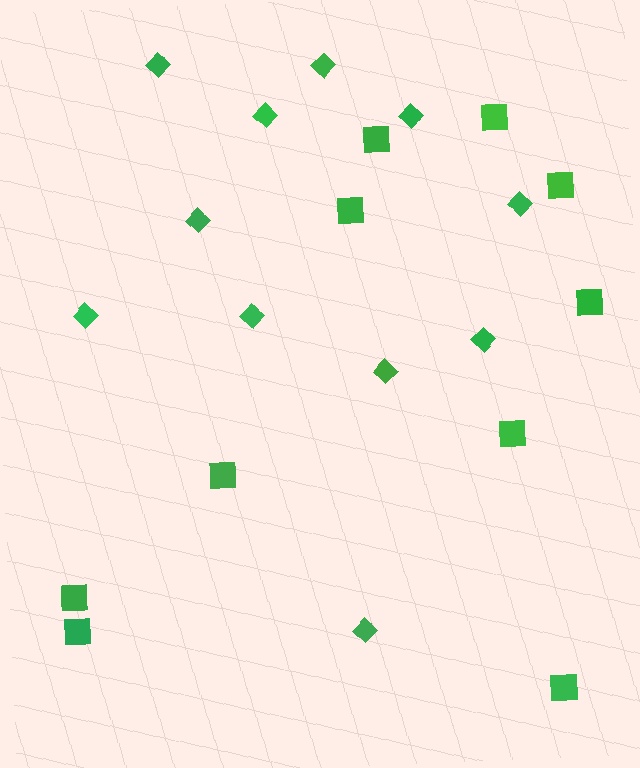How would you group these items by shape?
There are 2 groups: one group of diamonds (11) and one group of squares (10).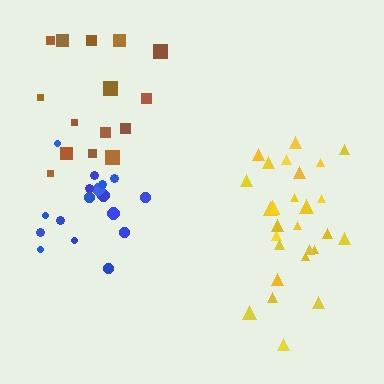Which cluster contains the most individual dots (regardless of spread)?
Yellow (28).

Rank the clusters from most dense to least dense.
yellow, blue, brown.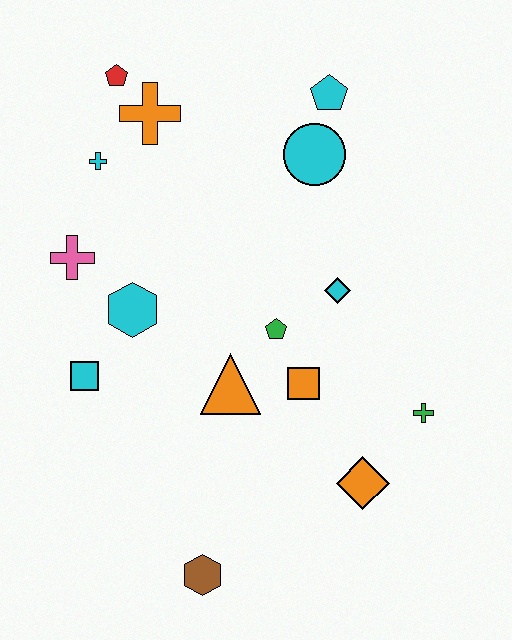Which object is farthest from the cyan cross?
The brown hexagon is farthest from the cyan cross.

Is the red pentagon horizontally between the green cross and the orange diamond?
No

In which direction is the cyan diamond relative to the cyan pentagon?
The cyan diamond is below the cyan pentagon.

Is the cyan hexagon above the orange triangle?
Yes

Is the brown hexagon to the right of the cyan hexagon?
Yes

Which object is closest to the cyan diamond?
The green pentagon is closest to the cyan diamond.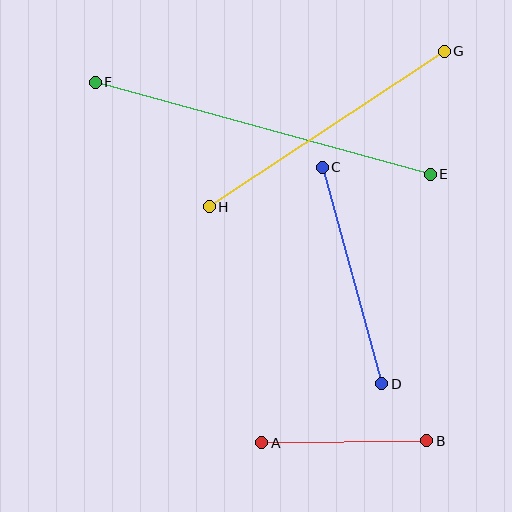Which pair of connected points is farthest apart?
Points E and F are farthest apart.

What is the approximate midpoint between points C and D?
The midpoint is at approximately (352, 275) pixels.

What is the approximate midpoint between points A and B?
The midpoint is at approximately (344, 442) pixels.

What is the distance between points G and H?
The distance is approximately 282 pixels.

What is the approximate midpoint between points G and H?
The midpoint is at approximately (327, 129) pixels.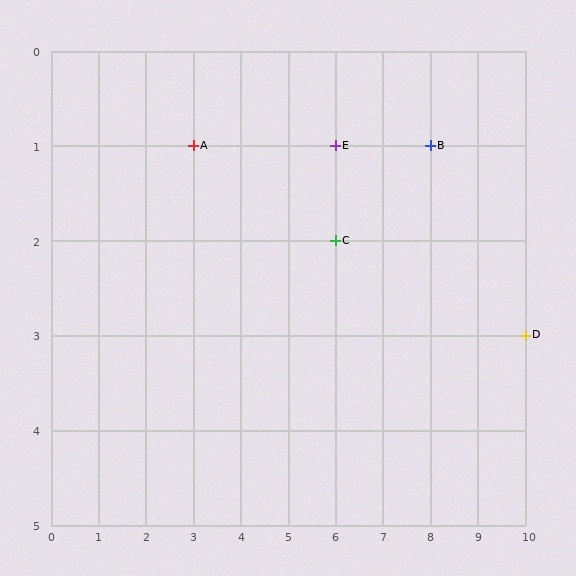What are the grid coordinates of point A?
Point A is at grid coordinates (3, 1).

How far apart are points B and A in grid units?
Points B and A are 5 columns apart.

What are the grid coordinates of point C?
Point C is at grid coordinates (6, 2).